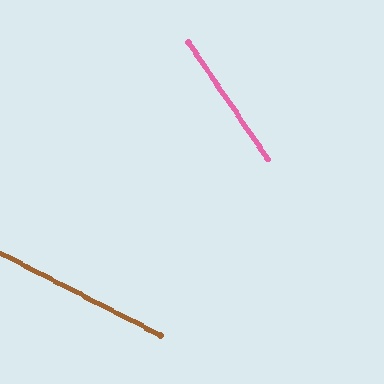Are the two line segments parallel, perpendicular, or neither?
Neither parallel nor perpendicular — they differ by about 29°.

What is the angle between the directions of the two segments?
Approximately 29 degrees.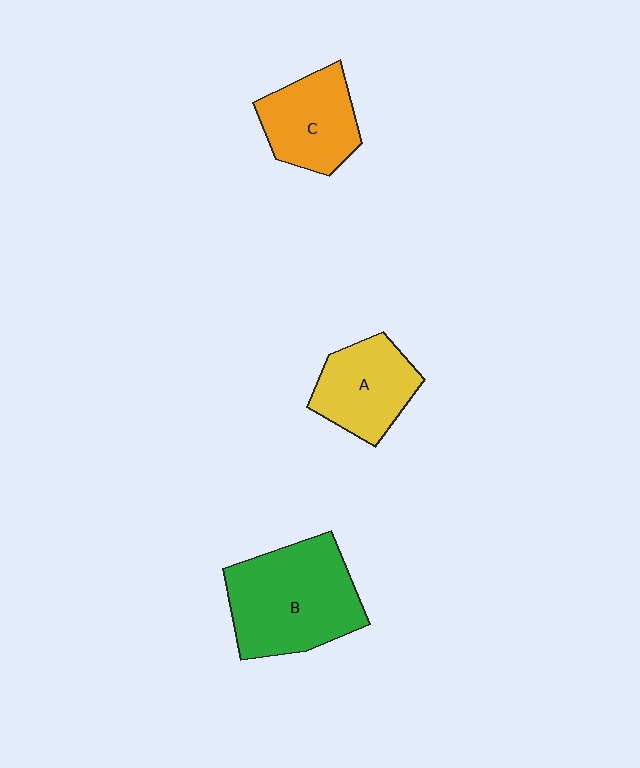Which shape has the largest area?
Shape B (green).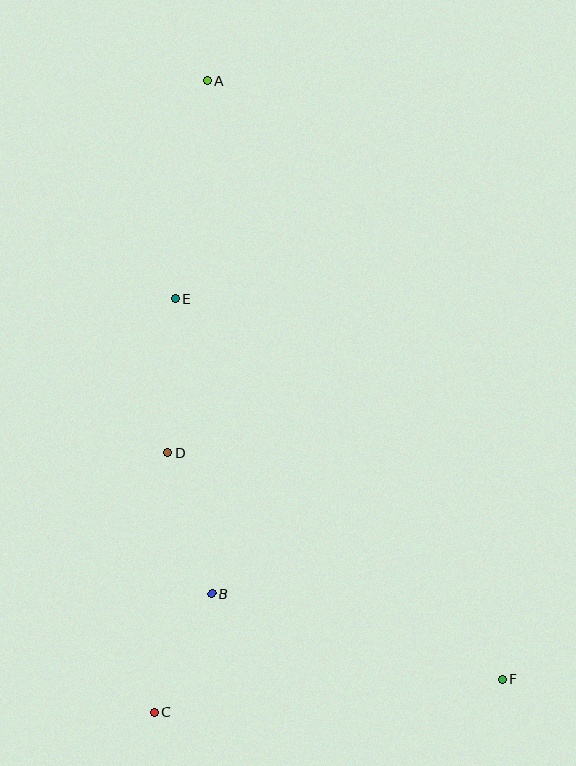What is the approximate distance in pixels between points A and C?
The distance between A and C is approximately 634 pixels.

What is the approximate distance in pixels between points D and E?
The distance between D and E is approximately 154 pixels.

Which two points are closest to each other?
Points B and C are closest to each other.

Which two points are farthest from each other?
Points A and F are farthest from each other.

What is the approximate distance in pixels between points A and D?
The distance between A and D is approximately 374 pixels.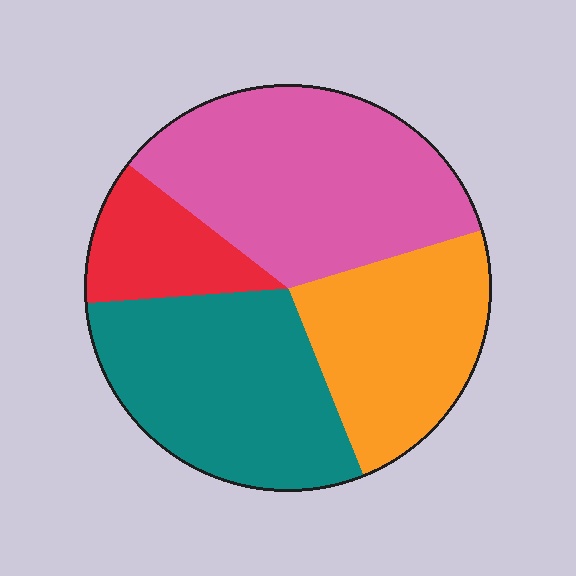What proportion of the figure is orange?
Orange covers roughly 25% of the figure.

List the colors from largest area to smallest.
From largest to smallest: pink, teal, orange, red.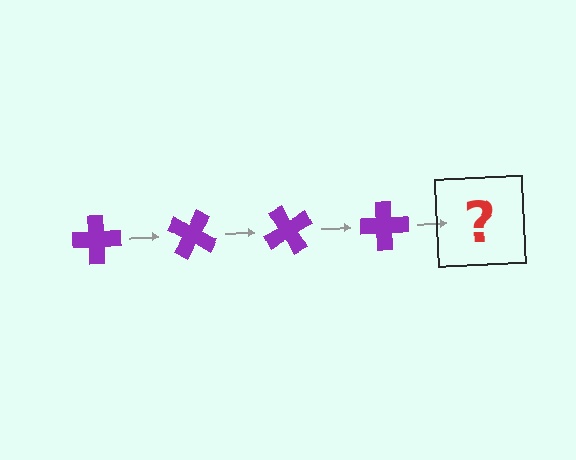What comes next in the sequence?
The next element should be a purple cross rotated 120 degrees.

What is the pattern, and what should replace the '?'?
The pattern is that the cross rotates 30 degrees each step. The '?' should be a purple cross rotated 120 degrees.